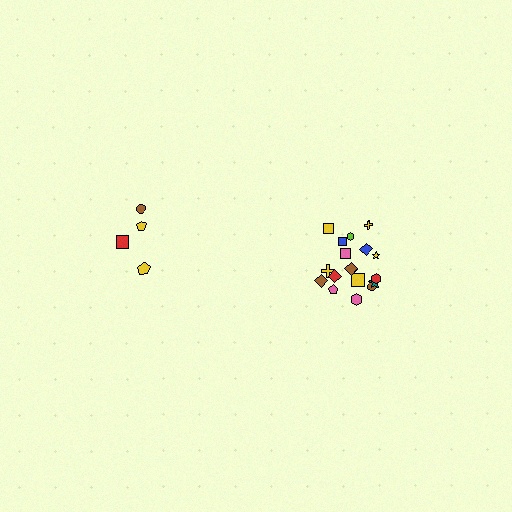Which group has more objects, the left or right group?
The right group.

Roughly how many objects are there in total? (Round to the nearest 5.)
Roughly 20 objects in total.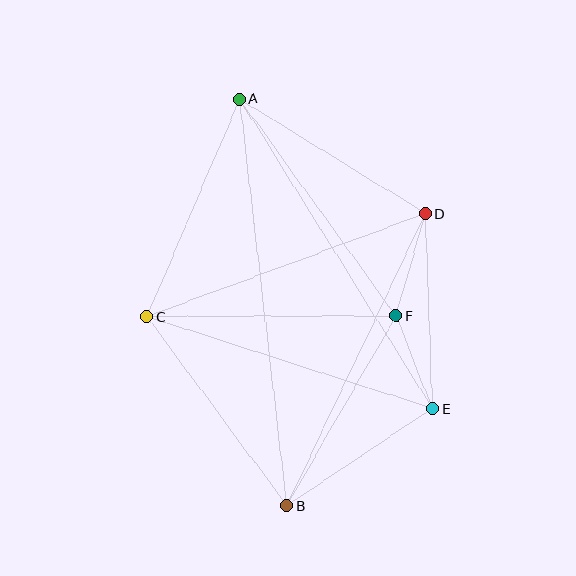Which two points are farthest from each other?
Points A and B are farthest from each other.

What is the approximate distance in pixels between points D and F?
The distance between D and F is approximately 106 pixels.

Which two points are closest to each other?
Points E and F are closest to each other.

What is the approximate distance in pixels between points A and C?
The distance between A and C is approximately 237 pixels.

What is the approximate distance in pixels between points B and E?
The distance between B and E is approximately 175 pixels.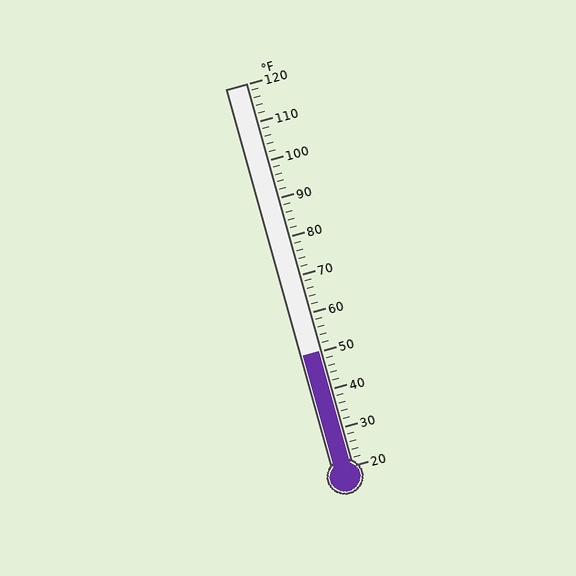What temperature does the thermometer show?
The thermometer shows approximately 50°F.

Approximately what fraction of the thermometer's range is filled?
The thermometer is filled to approximately 30% of its range.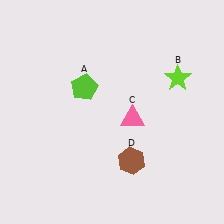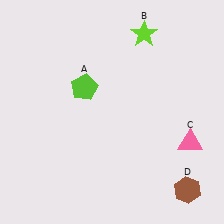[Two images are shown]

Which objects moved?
The objects that moved are: the lime star (B), the pink triangle (C), the brown hexagon (D).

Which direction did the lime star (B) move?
The lime star (B) moved up.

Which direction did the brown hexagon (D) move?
The brown hexagon (D) moved right.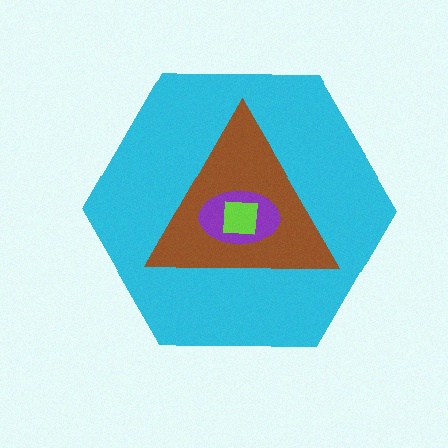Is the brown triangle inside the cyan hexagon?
Yes.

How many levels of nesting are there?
4.